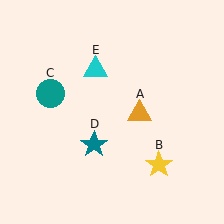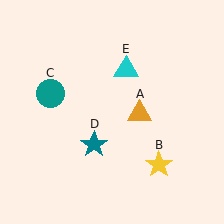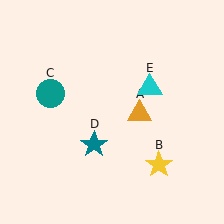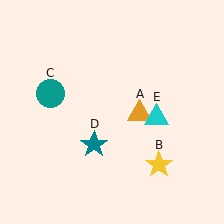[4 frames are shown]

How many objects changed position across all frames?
1 object changed position: cyan triangle (object E).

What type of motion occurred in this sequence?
The cyan triangle (object E) rotated clockwise around the center of the scene.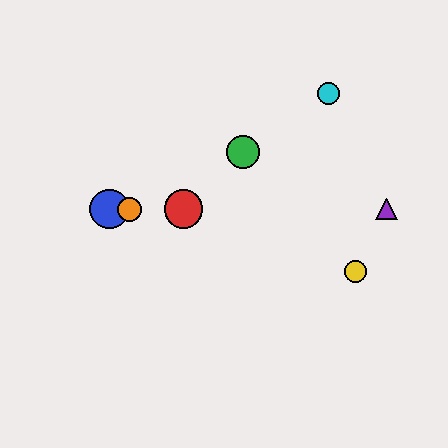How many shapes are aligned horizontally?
4 shapes (the red circle, the blue circle, the purple triangle, the orange circle) are aligned horizontally.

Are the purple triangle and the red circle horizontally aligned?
Yes, both are at y≈209.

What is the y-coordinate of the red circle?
The red circle is at y≈209.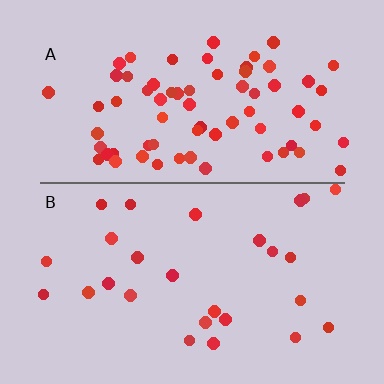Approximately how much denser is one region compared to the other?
Approximately 2.6× — region A over region B.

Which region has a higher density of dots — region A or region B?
A (the top).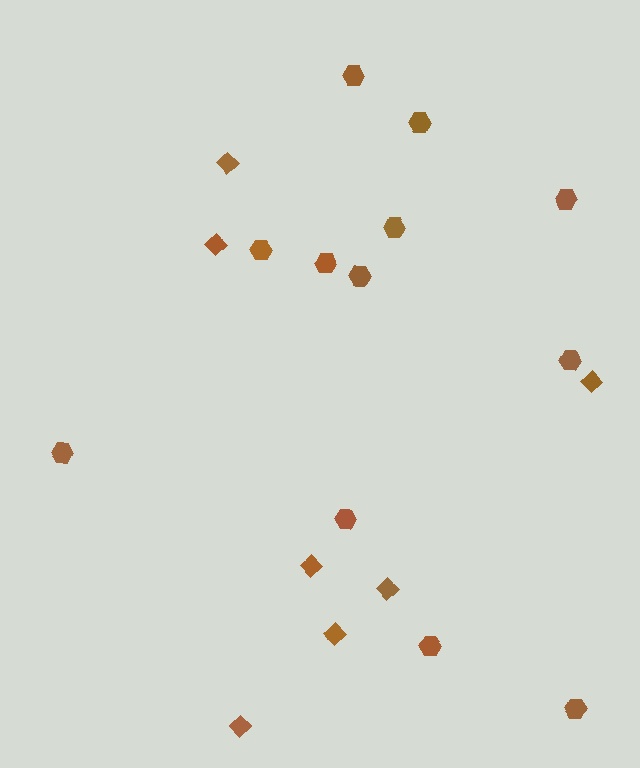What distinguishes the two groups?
There are 2 groups: one group of diamonds (7) and one group of hexagons (12).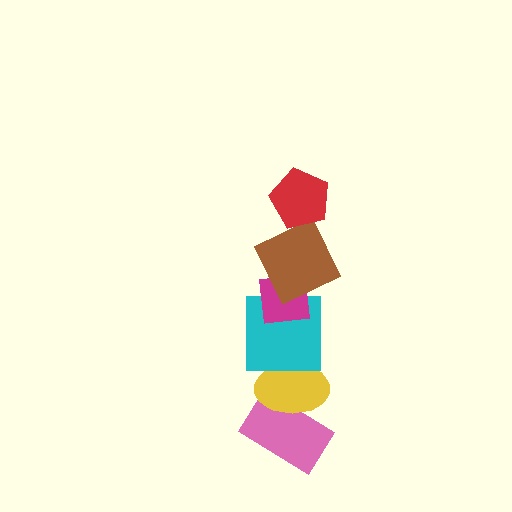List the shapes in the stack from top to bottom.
From top to bottom: the red pentagon, the brown square, the magenta square, the cyan square, the yellow ellipse, the pink rectangle.